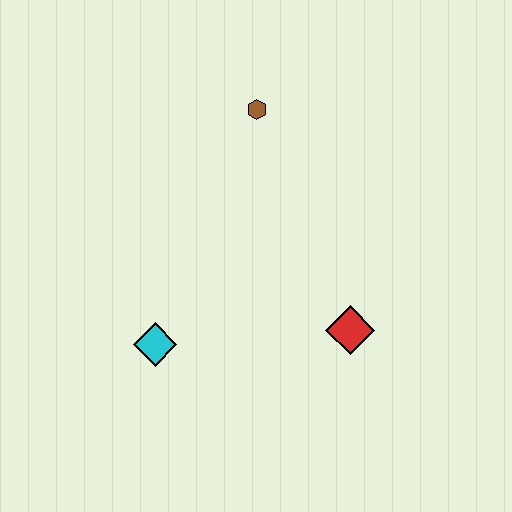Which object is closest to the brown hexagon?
The red diamond is closest to the brown hexagon.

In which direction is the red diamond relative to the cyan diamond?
The red diamond is to the right of the cyan diamond.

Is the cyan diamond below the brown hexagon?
Yes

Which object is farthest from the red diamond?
The brown hexagon is farthest from the red diamond.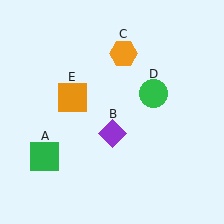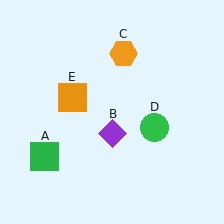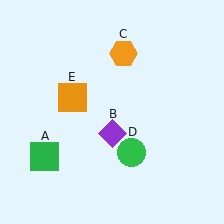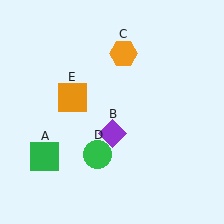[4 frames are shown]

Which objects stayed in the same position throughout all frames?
Green square (object A) and purple diamond (object B) and orange hexagon (object C) and orange square (object E) remained stationary.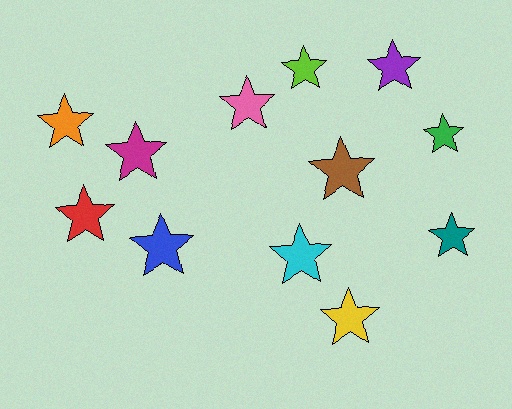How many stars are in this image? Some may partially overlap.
There are 12 stars.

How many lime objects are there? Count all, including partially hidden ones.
There is 1 lime object.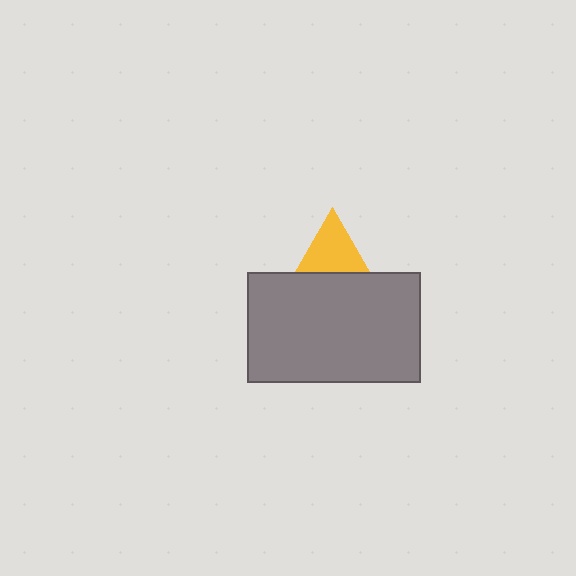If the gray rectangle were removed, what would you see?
You would see the complete yellow triangle.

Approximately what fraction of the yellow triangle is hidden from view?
Roughly 53% of the yellow triangle is hidden behind the gray rectangle.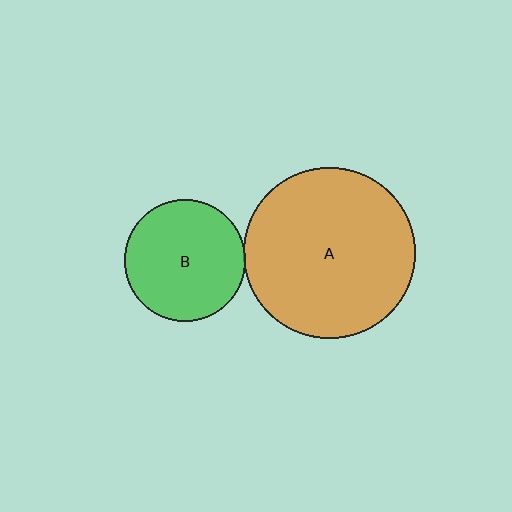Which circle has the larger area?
Circle A (orange).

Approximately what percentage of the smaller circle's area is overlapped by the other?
Approximately 5%.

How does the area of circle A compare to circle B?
Approximately 2.0 times.